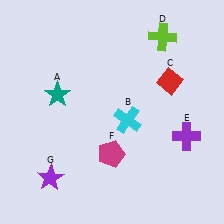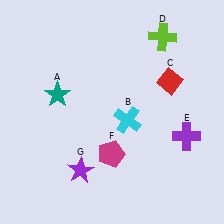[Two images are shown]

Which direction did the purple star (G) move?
The purple star (G) moved right.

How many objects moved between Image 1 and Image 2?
1 object moved between the two images.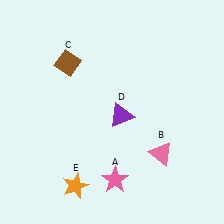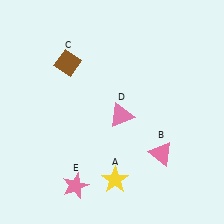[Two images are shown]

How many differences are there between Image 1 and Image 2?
There are 3 differences between the two images.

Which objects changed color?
A changed from pink to yellow. D changed from purple to pink. E changed from orange to pink.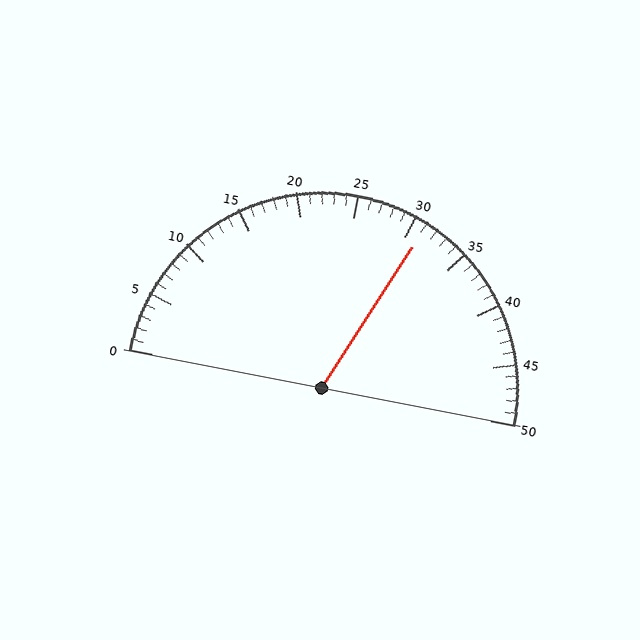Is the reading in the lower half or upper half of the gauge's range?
The reading is in the upper half of the range (0 to 50).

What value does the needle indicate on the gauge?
The needle indicates approximately 31.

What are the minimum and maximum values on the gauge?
The gauge ranges from 0 to 50.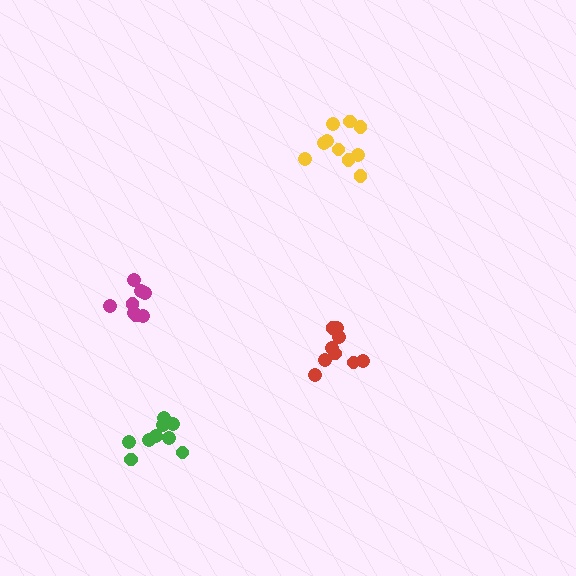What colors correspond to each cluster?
The clusters are colored: magenta, red, yellow, green.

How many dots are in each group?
Group 1: 8 dots, Group 2: 9 dots, Group 3: 10 dots, Group 4: 9 dots (36 total).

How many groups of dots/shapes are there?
There are 4 groups.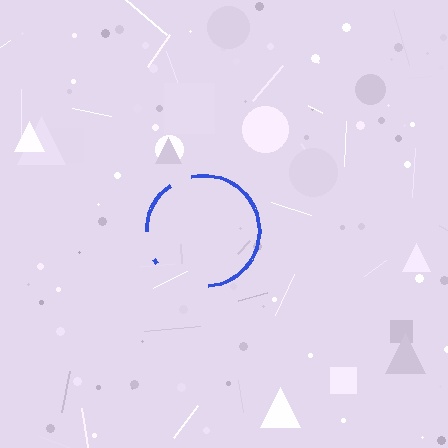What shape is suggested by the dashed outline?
The dashed outline suggests a circle.